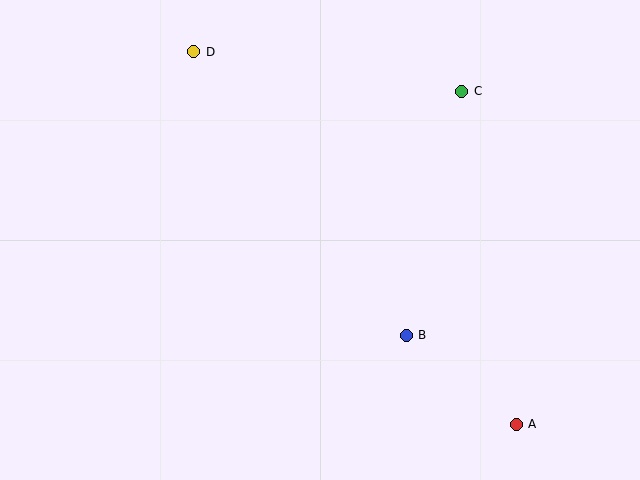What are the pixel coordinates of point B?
Point B is at (406, 335).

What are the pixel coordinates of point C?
Point C is at (462, 91).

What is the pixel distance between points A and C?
The distance between A and C is 337 pixels.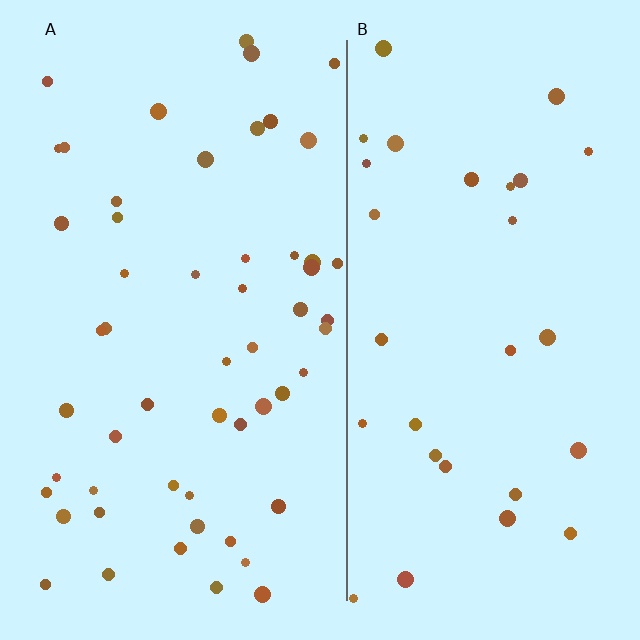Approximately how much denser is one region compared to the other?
Approximately 1.8× — region A over region B.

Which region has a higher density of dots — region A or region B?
A (the left).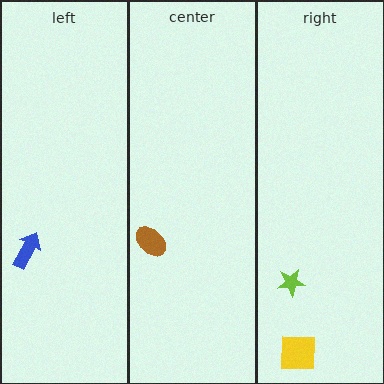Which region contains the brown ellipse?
The center region.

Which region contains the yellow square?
The right region.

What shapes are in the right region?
The lime star, the yellow square.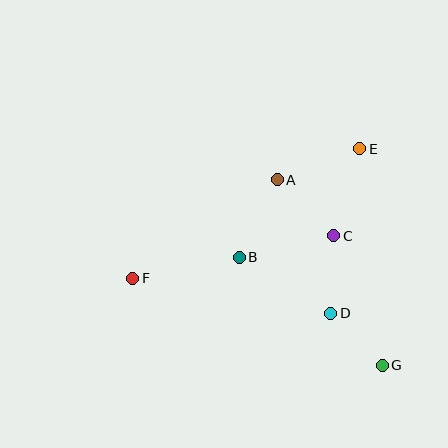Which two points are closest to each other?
Points D and G are closest to each other.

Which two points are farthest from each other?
Points F and G are farthest from each other.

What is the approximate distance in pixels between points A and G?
The distance between A and G is approximately 213 pixels.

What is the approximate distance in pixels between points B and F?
The distance between B and F is approximately 109 pixels.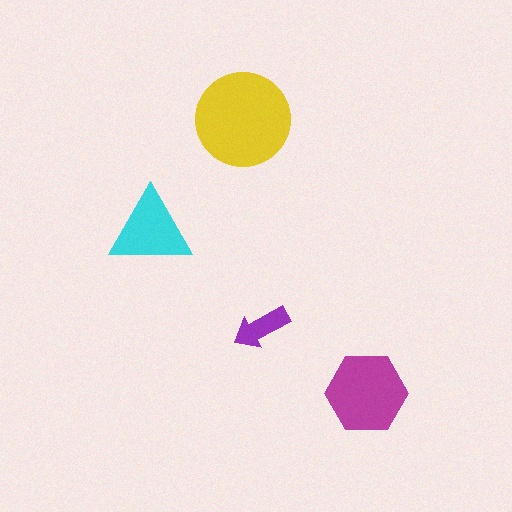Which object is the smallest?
The purple arrow.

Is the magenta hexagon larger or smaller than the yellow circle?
Smaller.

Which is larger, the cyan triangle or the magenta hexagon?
The magenta hexagon.